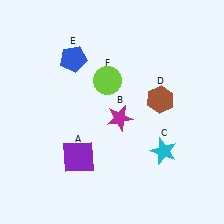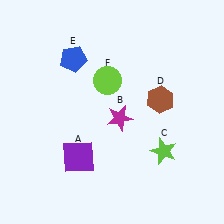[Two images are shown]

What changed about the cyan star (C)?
In Image 1, C is cyan. In Image 2, it changed to lime.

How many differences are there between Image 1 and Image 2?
There is 1 difference between the two images.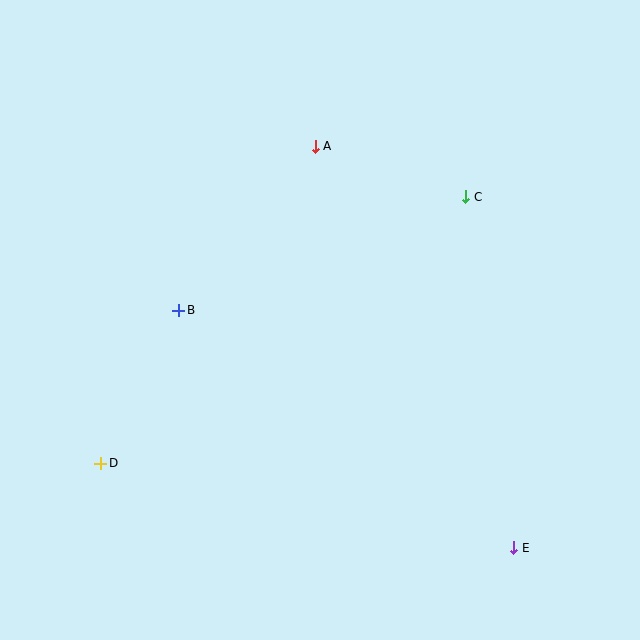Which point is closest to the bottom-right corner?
Point E is closest to the bottom-right corner.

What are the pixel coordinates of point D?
Point D is at (101, 463).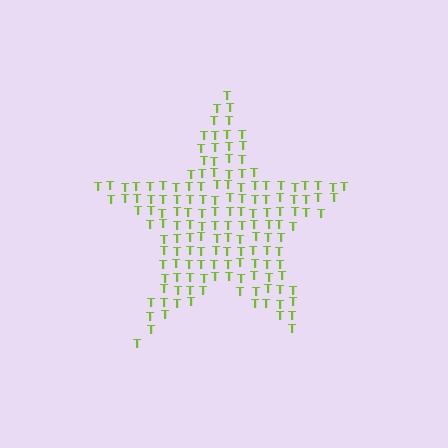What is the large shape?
The large shape is a star.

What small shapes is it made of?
It is made of small letter T's.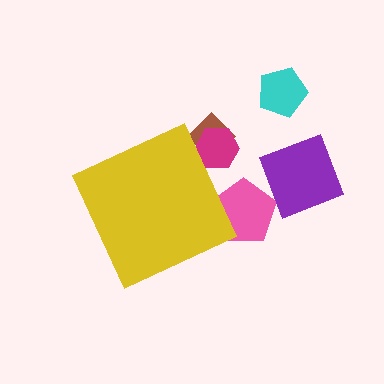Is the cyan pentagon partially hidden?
No, the cyan pentagon is fully visible.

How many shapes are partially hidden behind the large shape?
3 shapes are partially hidden.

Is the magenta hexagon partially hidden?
Yes, the magenta hexagon is partially hidden behind the yellow diamond.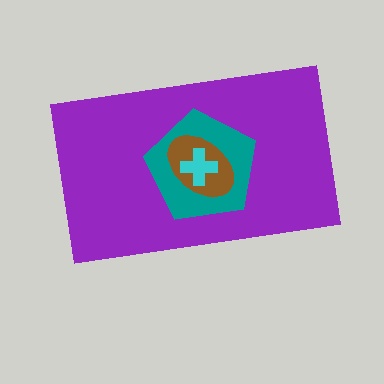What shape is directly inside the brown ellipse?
The cyan cross.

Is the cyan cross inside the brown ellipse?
Yes.